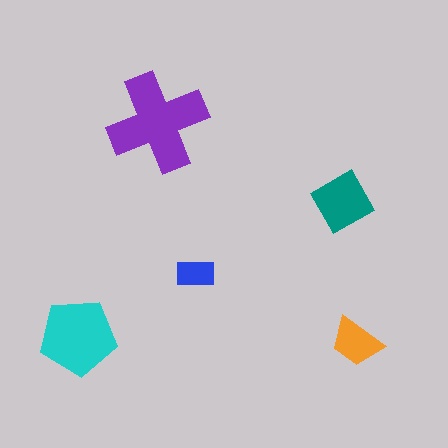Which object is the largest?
The purple cross.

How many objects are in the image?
There are 5 objects in the image.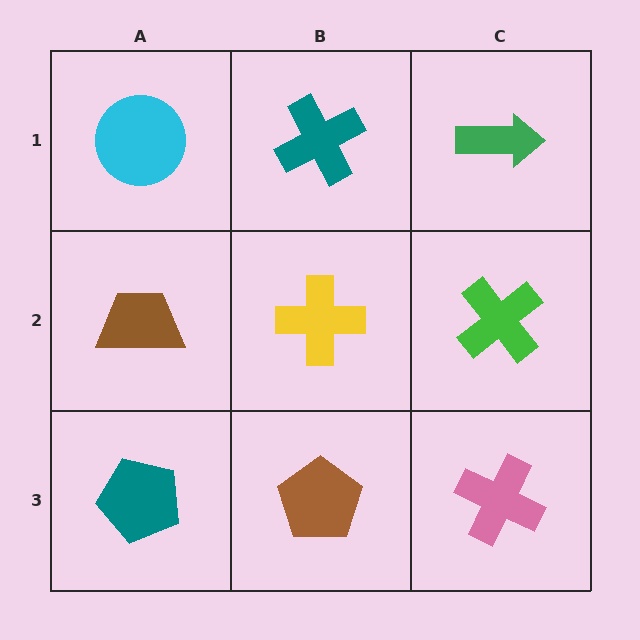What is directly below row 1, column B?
A yellow cross.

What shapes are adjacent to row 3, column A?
A brown trapezoid (row 2, column A), a brown pentagon (row 3, column B).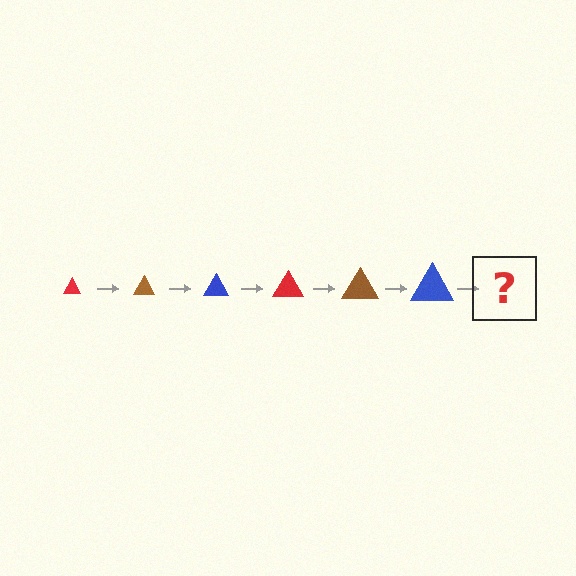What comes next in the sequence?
The next element should be a red triangle, larger than the previous one.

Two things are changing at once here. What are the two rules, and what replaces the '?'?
The two rules are that the triangle grows larger each step and the color cycles through red, brown, and blue. The '?' should be a red triangle, larger than the previous one.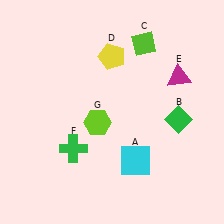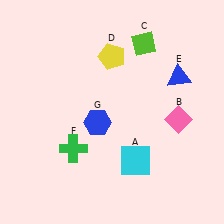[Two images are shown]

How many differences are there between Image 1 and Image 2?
There are 3 differences between the two images.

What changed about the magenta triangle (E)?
In Image 1, E is magenta. In Image 2, it changed to blue.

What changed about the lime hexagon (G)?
In Image 1, G is lime. In Image 2, it changed to blue.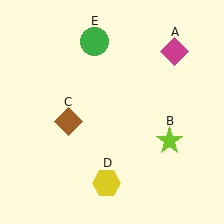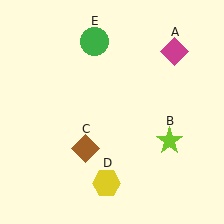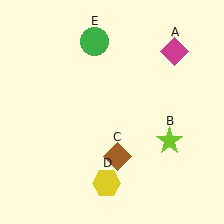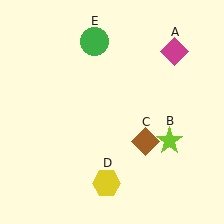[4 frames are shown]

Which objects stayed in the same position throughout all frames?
Magenta diamond (object A) and lime star (object B) and yellow hexagon (object D) and green circle (object E) remained stationary.